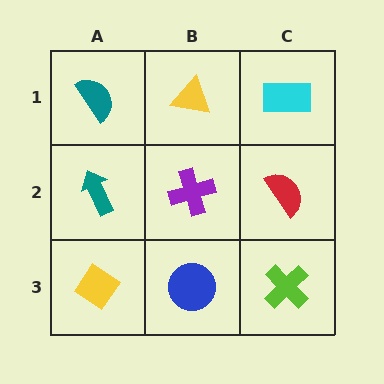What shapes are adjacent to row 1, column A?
A teal arrow (row 2, column A), a yellow triangle (row 1, column B).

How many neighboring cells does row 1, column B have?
3.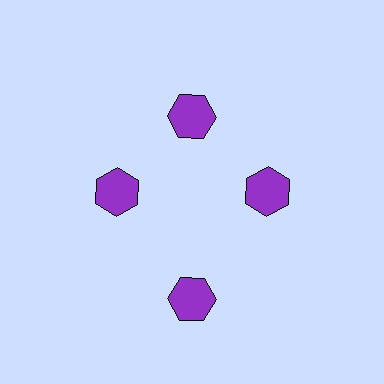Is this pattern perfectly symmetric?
No. The 4 purple hexagons are arranged in a ring, but one element near the 6 o'clock position is pushed outward from the center, breaking the 4-fold rotational symmetry.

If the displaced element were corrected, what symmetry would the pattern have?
It would have 4-fold rotational symmetry — the pattern would map onto itself every 90 degrees.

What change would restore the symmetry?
The symmetry would be restored by moving it inward, back onto the ring so that all 4 hexagons sit at equal angles and equal distance from the center.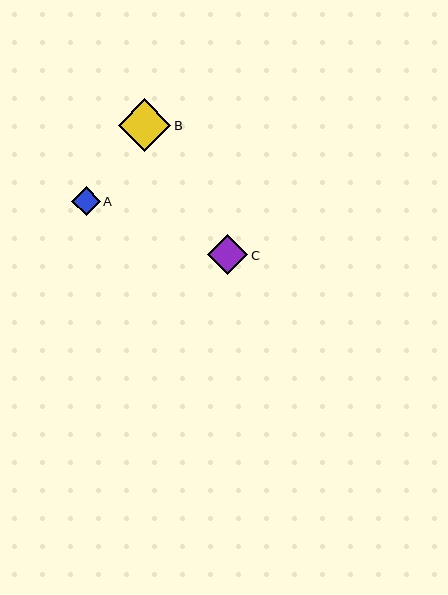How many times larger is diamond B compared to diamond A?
Diamond B is approximately 1.8 times the size of diamond A.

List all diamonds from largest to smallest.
From largest to smallest: B, C, A.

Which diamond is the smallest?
Diamond A is the smallest with a size of approximately 29 pixels.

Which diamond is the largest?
Diamond B is the largest with a size of approximately 53 pixels.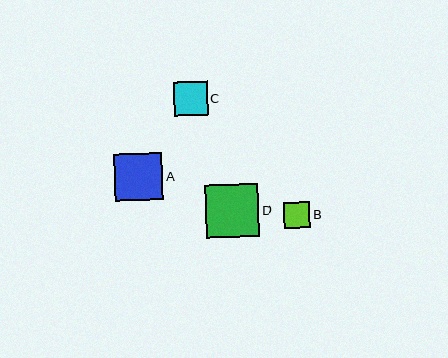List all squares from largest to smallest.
From largest to smallest: D, A, C, B.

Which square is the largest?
Square D is the largest with a size of approximately 53 pixels.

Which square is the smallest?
Square B is the smallest with a size of approximately 26 pixels.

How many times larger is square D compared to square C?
Square D is approximately 1.6 times the size of square C.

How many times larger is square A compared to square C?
Square A is approximately 1.4 times the size of square C.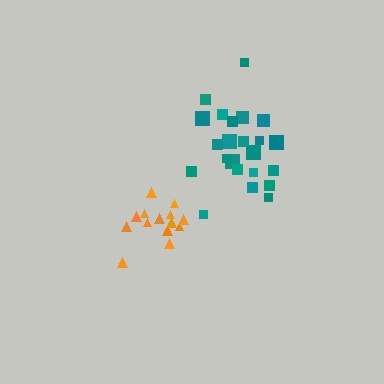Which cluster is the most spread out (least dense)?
Teal.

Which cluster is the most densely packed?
Orange.